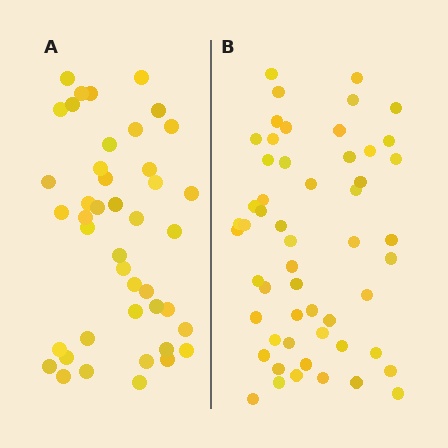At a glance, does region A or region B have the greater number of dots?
Region B (the right region) has more dots.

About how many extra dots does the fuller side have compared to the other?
Region B has roughly 12 or so more dots than region A.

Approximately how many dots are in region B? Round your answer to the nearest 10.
About 50 dots. (The exact count is 54, which rounds to 50.)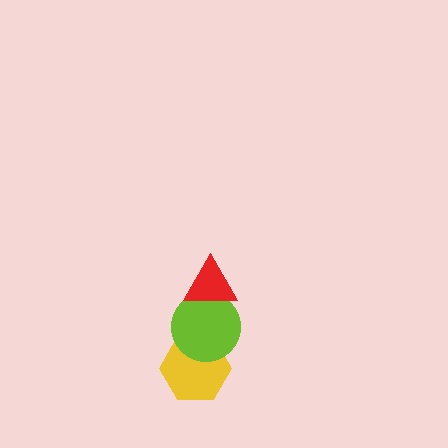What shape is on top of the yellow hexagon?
The lime circle is on top of the yellow hexagon.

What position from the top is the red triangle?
The red triangle is 1st from the top.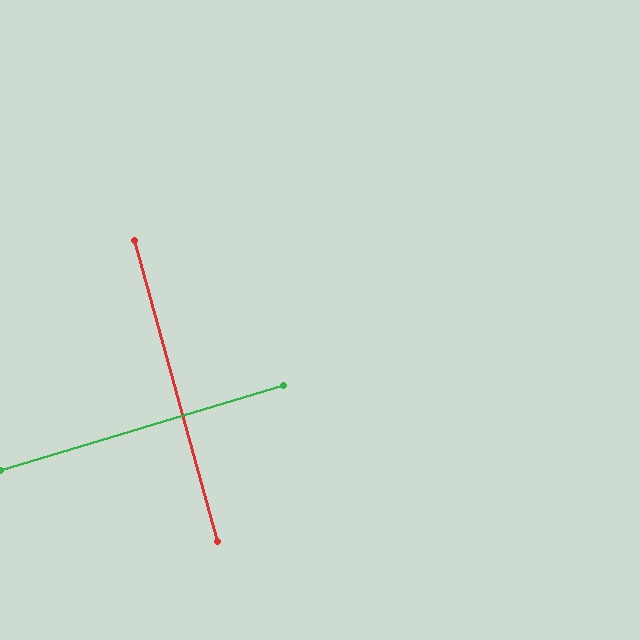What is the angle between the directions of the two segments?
Approximately 89 degrees.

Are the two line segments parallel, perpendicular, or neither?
Perpendicular — they meet at approximately 89°.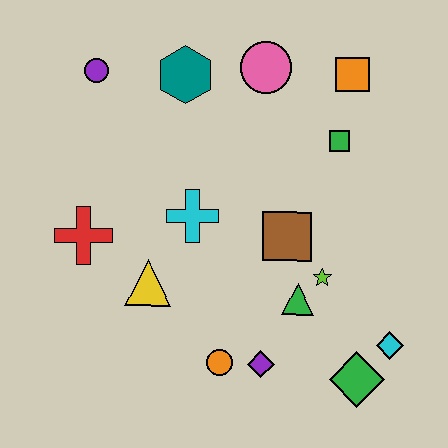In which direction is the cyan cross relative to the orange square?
The cyan cross is to the left of the orange square.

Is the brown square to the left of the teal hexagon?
No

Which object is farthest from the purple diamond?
The purple circle is farthest from the purple diamond.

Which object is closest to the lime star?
The green triangle is closest to the lime star.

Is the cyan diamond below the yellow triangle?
Yes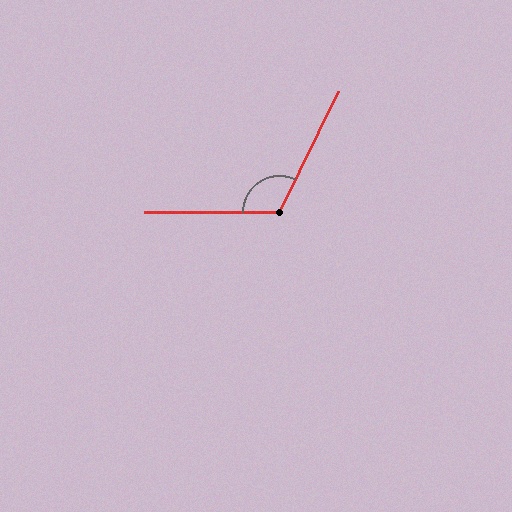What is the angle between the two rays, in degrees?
Approximately 116 degrees.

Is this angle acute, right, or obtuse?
It is obtuse.